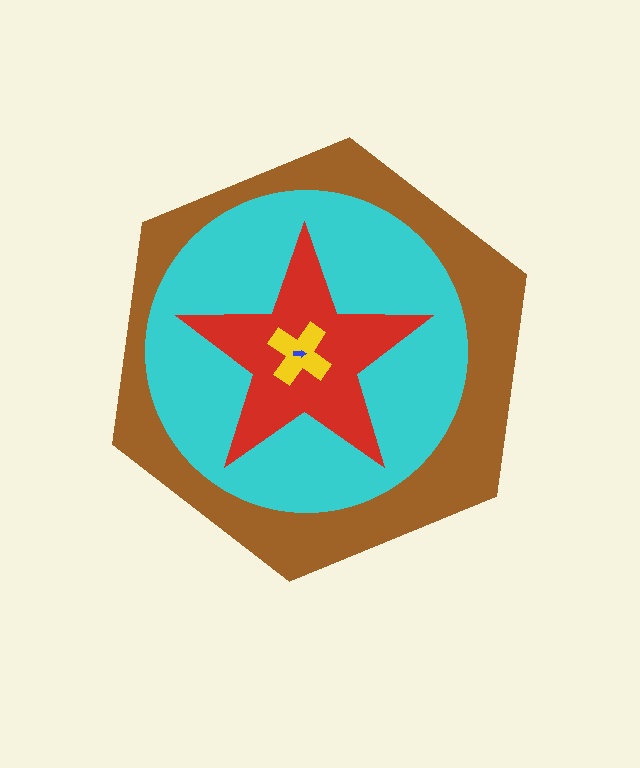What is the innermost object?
The blue arrow.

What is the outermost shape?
The brown hexagon.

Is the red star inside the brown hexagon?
Yes.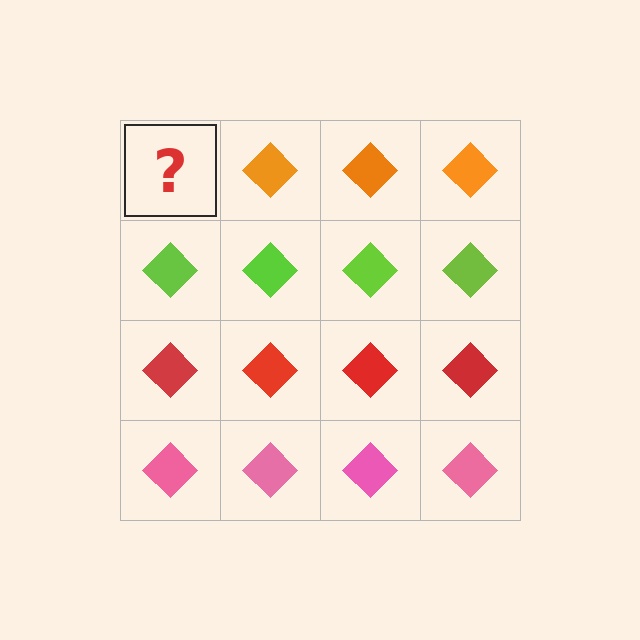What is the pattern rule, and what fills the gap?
The rule is that each row has a consistent color. The gap should be filled with an orange diamond.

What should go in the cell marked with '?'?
The missing cell should contain an orange diamond.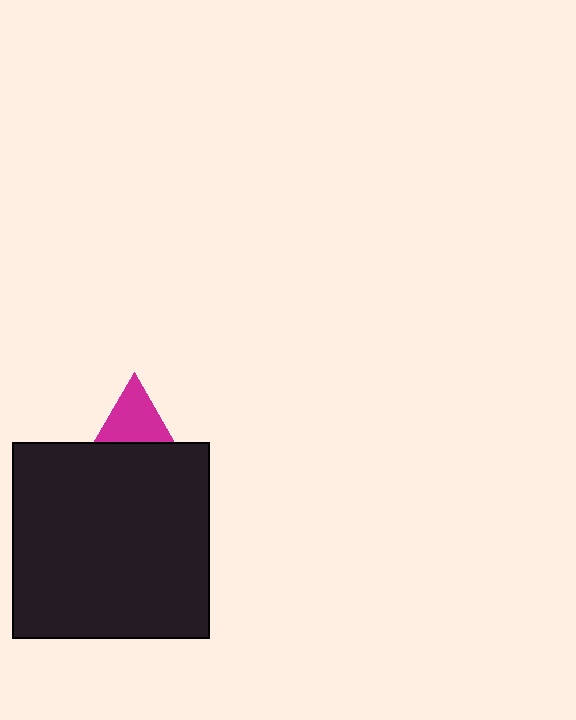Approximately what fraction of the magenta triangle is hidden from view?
Roughly 51% of the magenta triangle is hidden behind the black square.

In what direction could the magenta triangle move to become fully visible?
The magenta triangle could move up. That would shift it out from behind the black square entirely.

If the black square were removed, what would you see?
You would see the complete magenta triangle.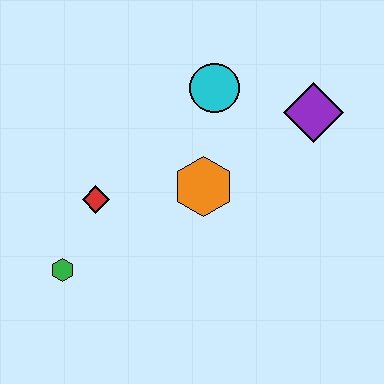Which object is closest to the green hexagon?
The red diamond is closest to the green hexagon.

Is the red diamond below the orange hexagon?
Yes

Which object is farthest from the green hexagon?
The purple diamond is farthest from the green hexagon.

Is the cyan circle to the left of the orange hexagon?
No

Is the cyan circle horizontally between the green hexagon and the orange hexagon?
No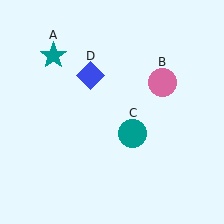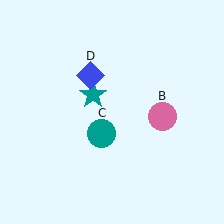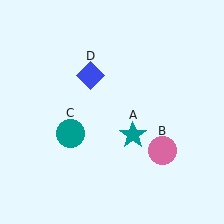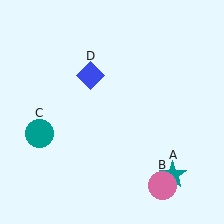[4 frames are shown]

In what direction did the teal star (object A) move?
The teal star (object A) moved down and to the right.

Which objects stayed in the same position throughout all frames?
Blue diamond (object D) remained stationary.